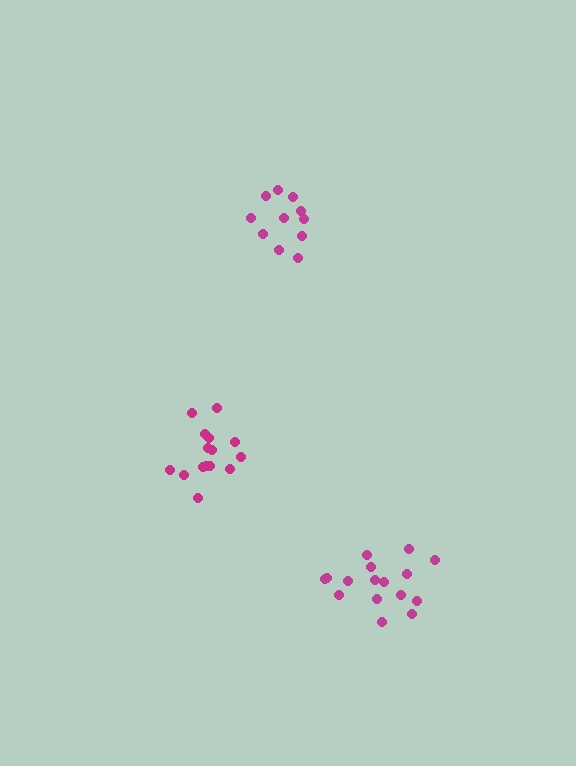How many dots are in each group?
Group 1: 12 dots, Group 2: 15 dots, Group 3: 16 dots (43 total).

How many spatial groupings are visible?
There are 3 spatial groupings.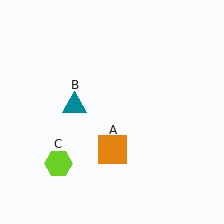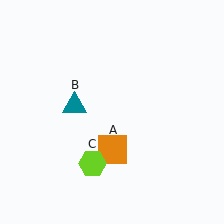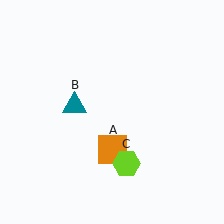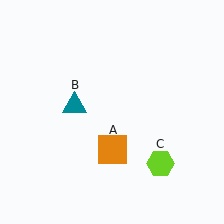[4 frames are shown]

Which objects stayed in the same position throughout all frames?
Orange square (object A) and teal triangle (object B) remained stationary.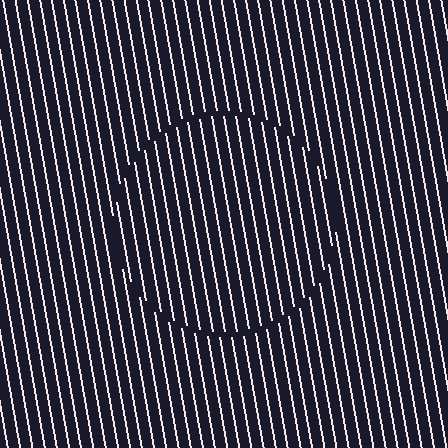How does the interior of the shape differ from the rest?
The interior of the shape contains the same grating, shifted by half a period — the contour is defined by the phase discontinuity where line-ends from the inner and outer gratings abut.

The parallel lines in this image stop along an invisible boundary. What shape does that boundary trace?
An illusory circle. The interior of the shape contains the same grating, shifted by half a period — the contour is defined by the phase discontinuity where line-ends from the inner and outer gratings abut.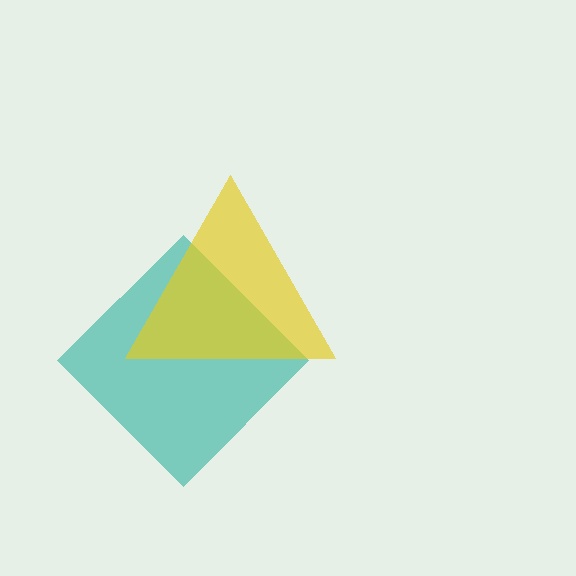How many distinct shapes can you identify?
There are 2 distinct shapes: a teal diamond, a yellow triangle.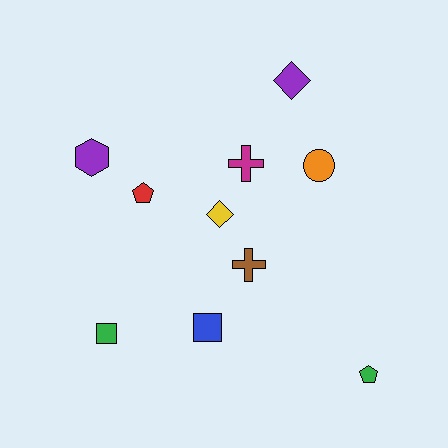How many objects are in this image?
There are 10 objects.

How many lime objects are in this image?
There are no lime objects.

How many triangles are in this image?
There are no triangles.